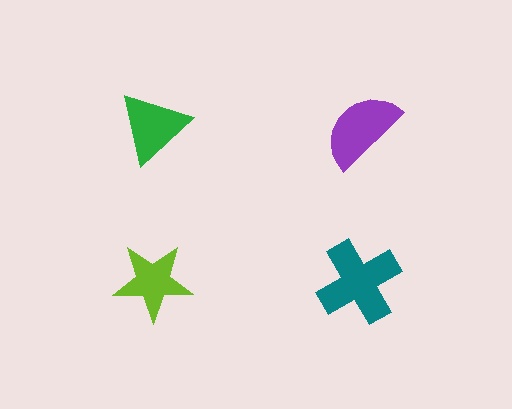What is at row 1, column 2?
A purple semicircle.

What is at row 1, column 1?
A green triangle.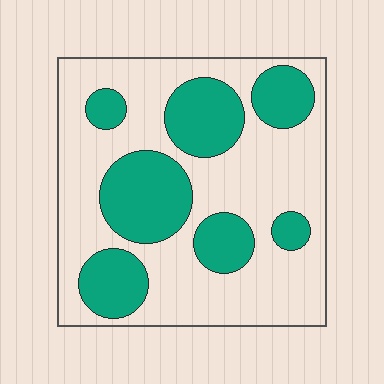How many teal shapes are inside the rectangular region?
7.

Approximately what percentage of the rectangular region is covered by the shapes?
Approximately 35%.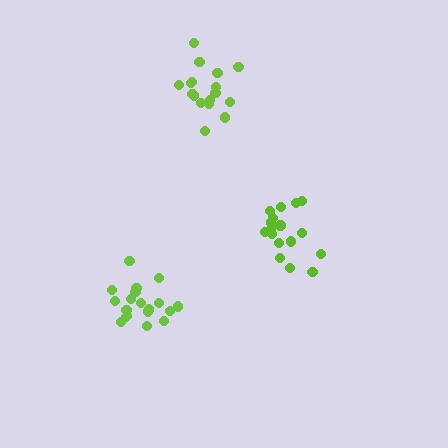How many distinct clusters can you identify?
There are 3 distinct clusters.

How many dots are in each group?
Group 1: 19 dots, Group 2: 17 dots, Group 3: 17 dots (53 total).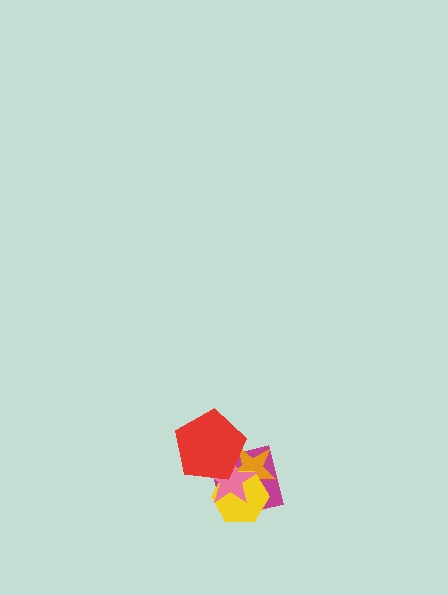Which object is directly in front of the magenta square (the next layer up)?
The orange star is directly in front of the magenta square.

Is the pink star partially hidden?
Yes, it is partially covered by another shape.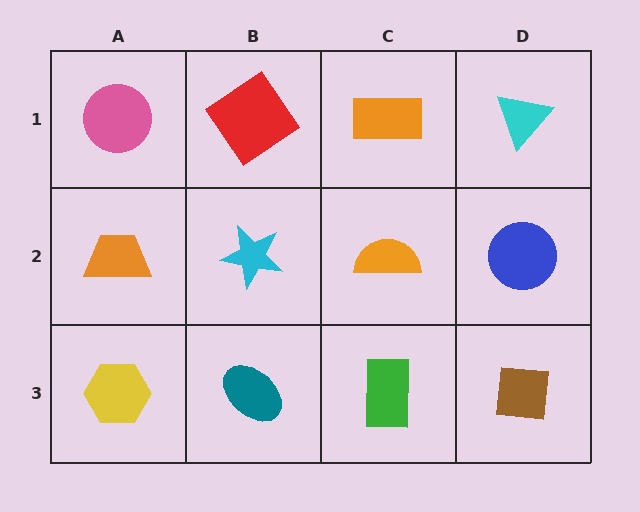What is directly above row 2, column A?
A pink circle.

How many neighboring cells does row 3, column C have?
3.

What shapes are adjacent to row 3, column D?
A blue circle (row 2, column D), a green rectangle (row 3, column C).